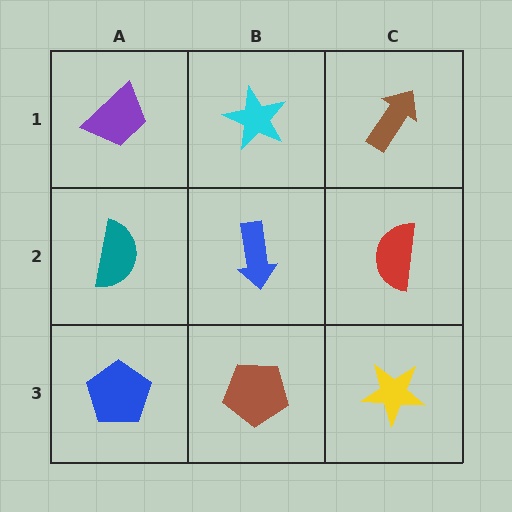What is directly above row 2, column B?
A cyan star.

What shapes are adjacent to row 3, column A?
A teal semicircle (row 2, column A), a brown pentagon (row 3, column B).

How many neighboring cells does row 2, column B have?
4.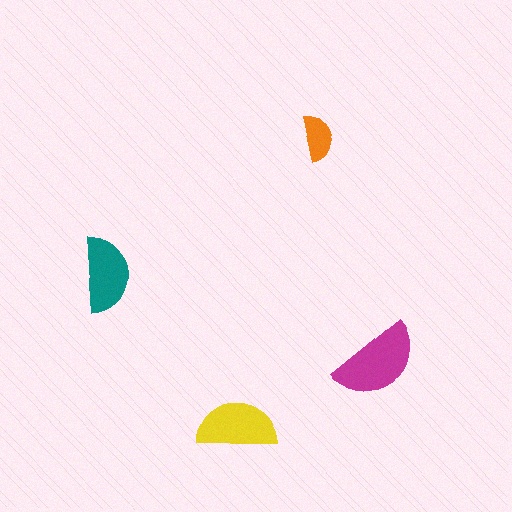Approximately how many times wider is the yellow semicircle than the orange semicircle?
About 1.5 times wider.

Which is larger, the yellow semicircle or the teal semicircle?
The yellow one.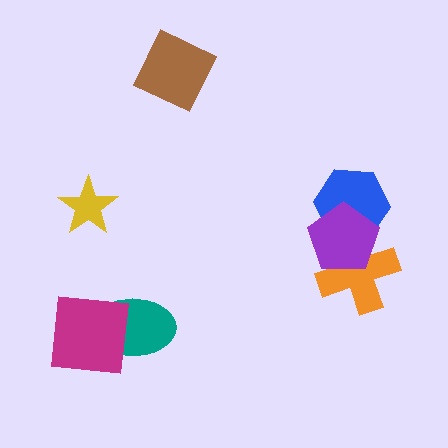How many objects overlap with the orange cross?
2 objects overlap with the orange cross.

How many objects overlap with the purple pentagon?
2 objects overlap with the purple pentagon.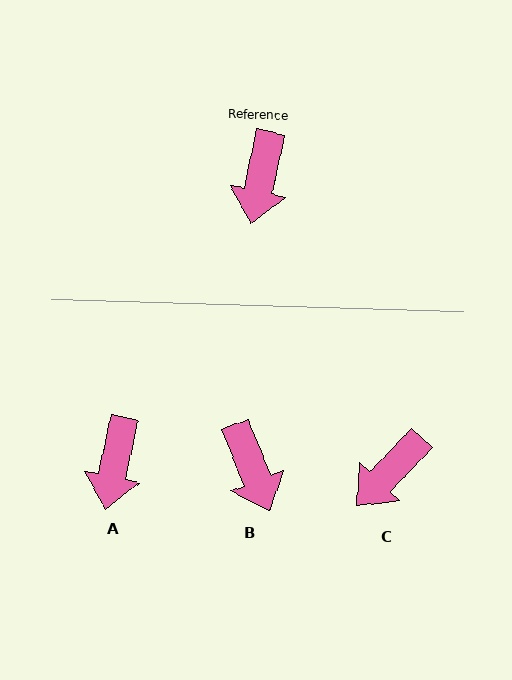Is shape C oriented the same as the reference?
No, it is off by about 32 degrees.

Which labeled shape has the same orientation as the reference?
A.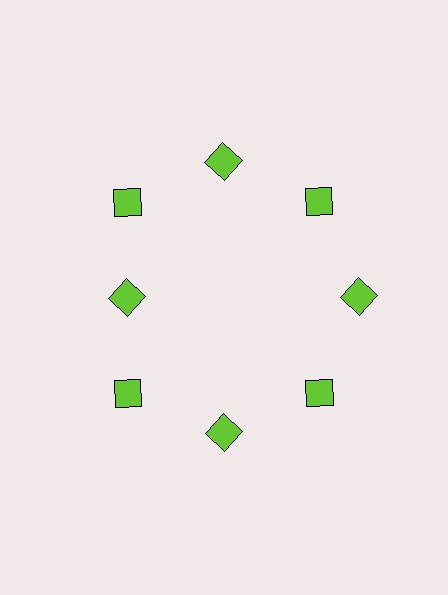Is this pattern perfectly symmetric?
No. The 8 lime squares are arranged in a ring, but one element near the 9 o'clock position is pulled inward toward the center, breaking the 8-fold rotational symmetry.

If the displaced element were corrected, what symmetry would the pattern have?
It would have 8-fold rotational symmetry — the pattern would map onto itself every 45 degrees.